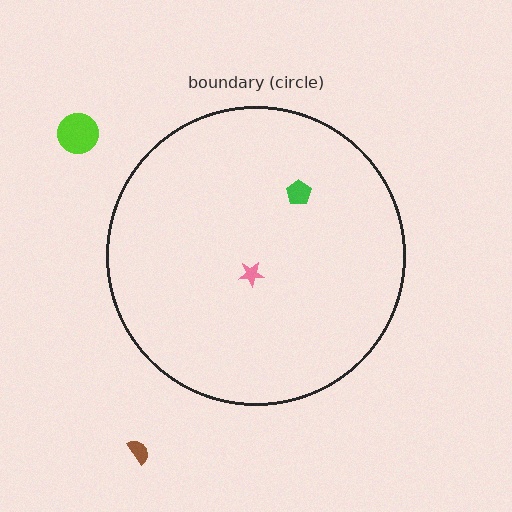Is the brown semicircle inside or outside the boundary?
Outside.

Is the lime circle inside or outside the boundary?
Outside.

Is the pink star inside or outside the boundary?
Inside.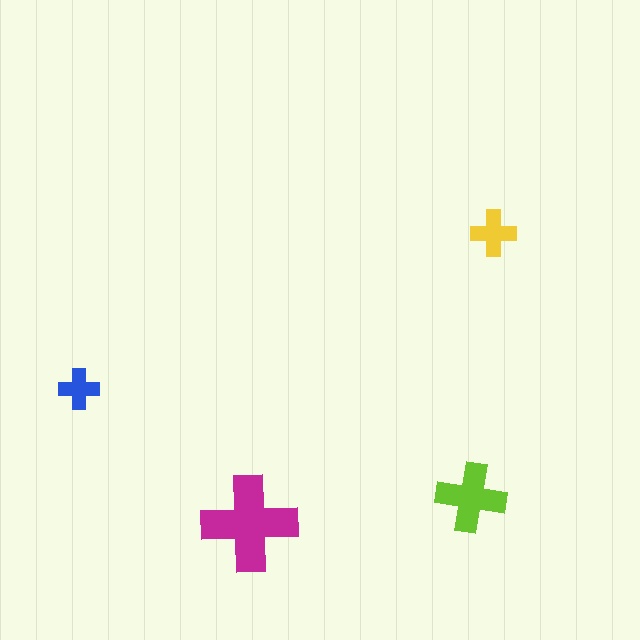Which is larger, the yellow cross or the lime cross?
The lime one.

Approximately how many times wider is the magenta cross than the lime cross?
About 1.5 times wider.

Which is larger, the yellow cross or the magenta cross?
The magenta one.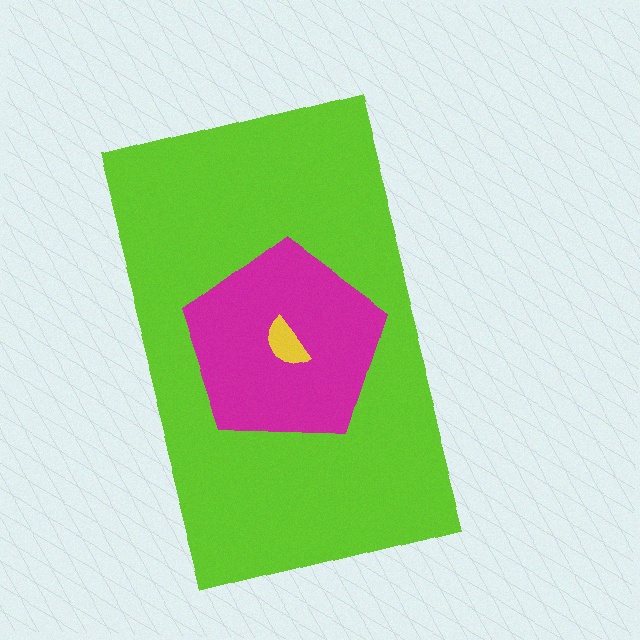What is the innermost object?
The yellow semicircle.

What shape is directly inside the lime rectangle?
The magenta pentagon.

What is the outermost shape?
The lime rectangle.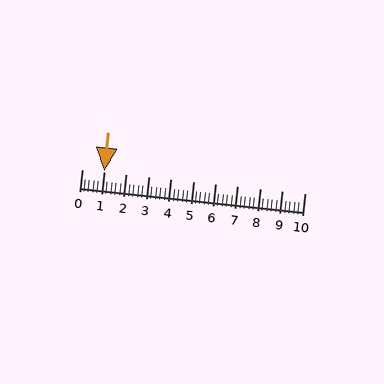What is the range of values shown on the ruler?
The ruler shows values from 0 to 10.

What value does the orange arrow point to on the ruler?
The orange arrow points to approximately 1.0.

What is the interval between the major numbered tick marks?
The major tick marks are spaced 1 units apart.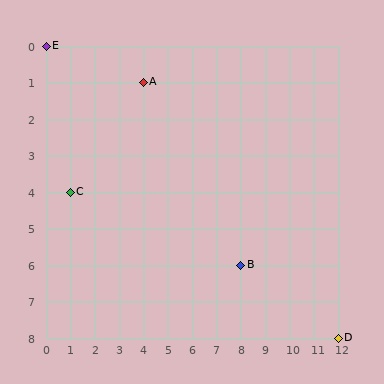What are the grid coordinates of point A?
Point A is at grid coordinates (4, 1).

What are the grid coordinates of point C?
Point C is at grid coordinates (1, 4).